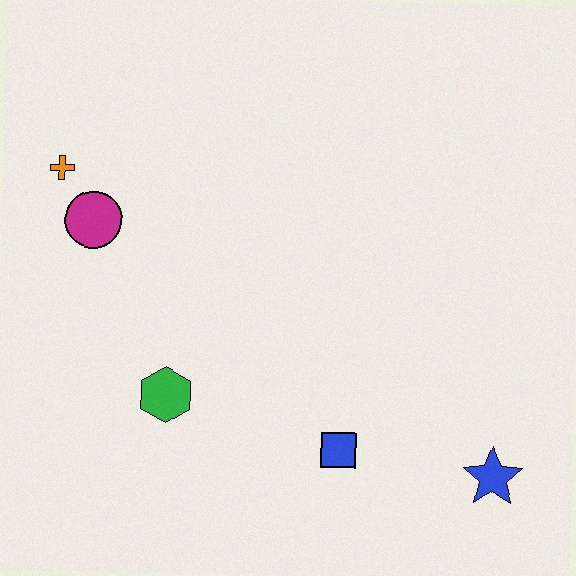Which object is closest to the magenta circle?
The orange cross is closest to the magenta circle.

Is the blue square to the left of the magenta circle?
No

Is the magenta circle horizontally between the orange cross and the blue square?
Yes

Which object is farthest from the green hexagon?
The blue star is farthest from the green hexagon.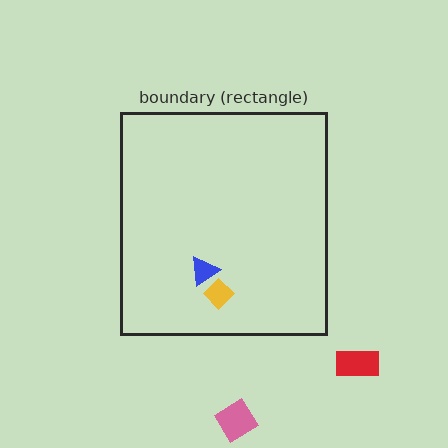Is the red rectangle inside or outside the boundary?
Outside.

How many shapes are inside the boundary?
2 inside, 2 outside.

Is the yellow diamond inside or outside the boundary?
Inside.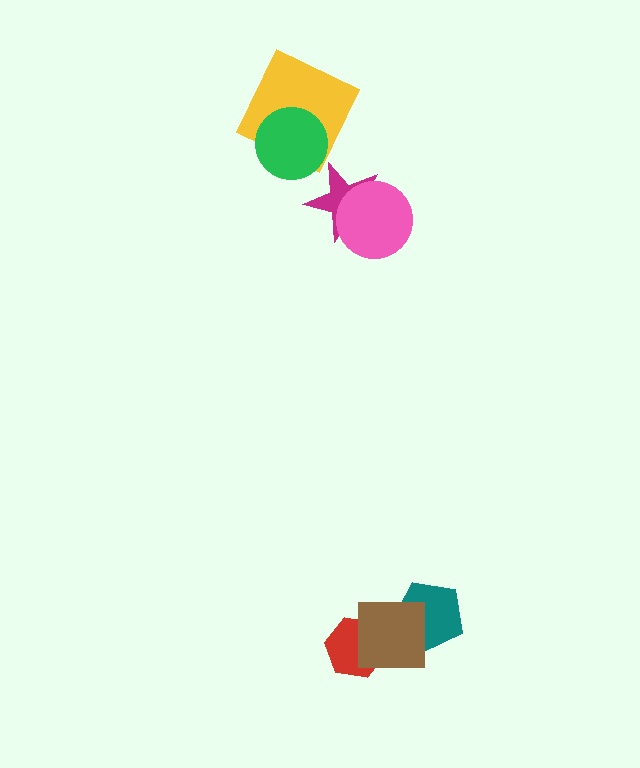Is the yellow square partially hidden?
Yes, it is partially covered by another shape.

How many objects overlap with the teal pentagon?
1 object overlaps with the teal pentagon.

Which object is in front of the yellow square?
The green circle is in front of the yellow square.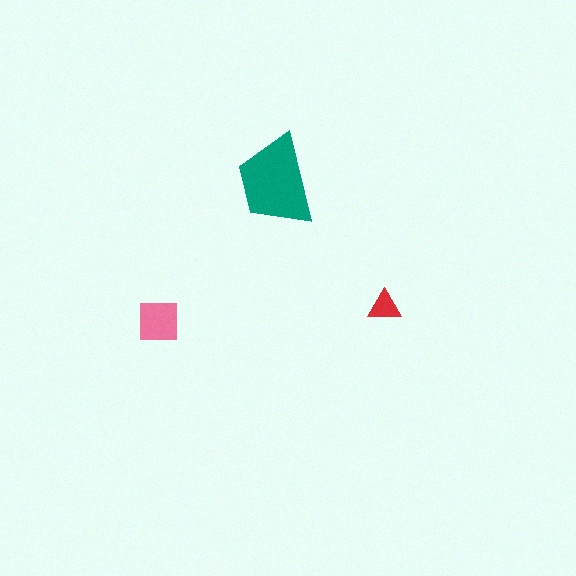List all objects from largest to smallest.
The teal trapezoid, the pink square, the red triangle.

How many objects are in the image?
There are 3 objects in the image.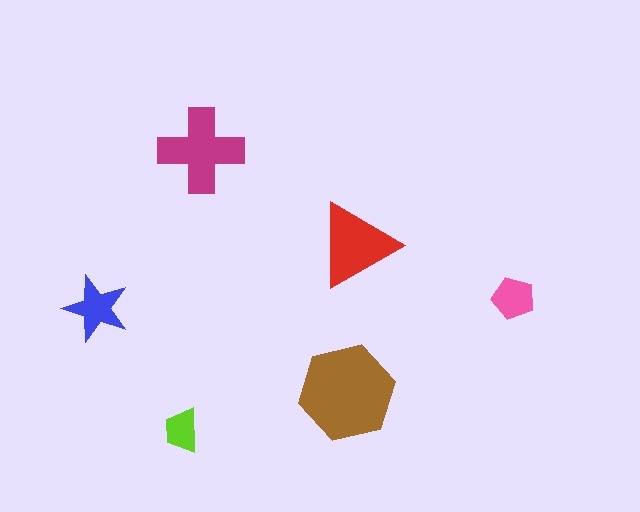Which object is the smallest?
The lime trapezoid.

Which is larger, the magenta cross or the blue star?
The magenta cross.